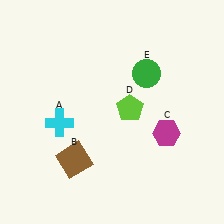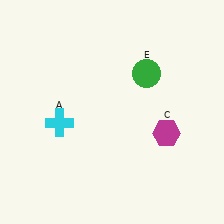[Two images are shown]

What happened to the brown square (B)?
The brown square (B) was removed in Image 2. It was in the bottom-left area of Image 1.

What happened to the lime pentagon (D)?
The lime pentagon (D) was removed in Image 2. It was in the top-right area of Image 1.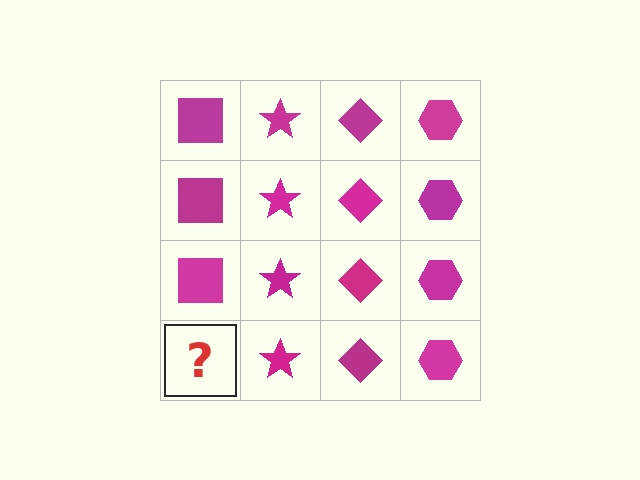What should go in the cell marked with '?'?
The missing cell should contain a magenta square.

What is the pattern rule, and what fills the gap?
The rule is that each column has a consistent shape. The gap should be filled with a magenta square.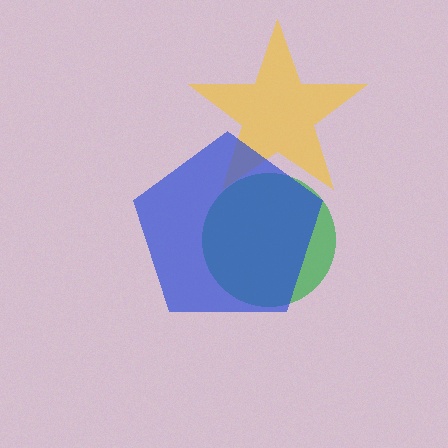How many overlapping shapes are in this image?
There are 3 overlapping shapes in the image.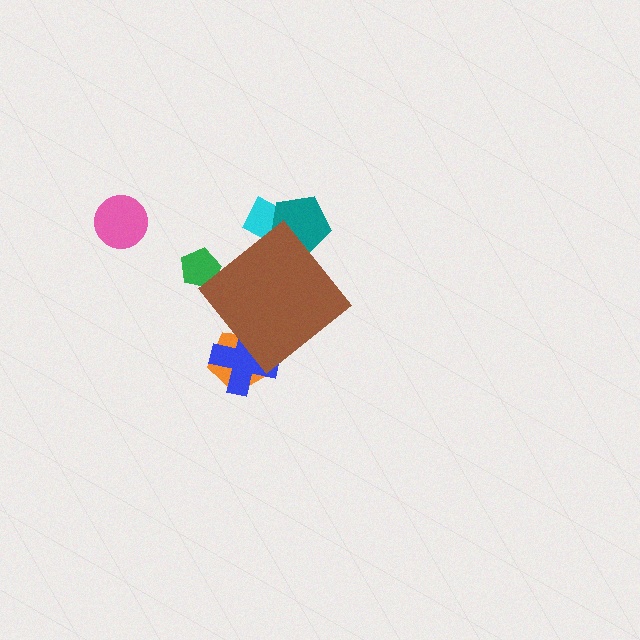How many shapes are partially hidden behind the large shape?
5 shapes are partially hidden.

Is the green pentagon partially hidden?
Yes, the green pentagon is partially hidden behind the brown diamond.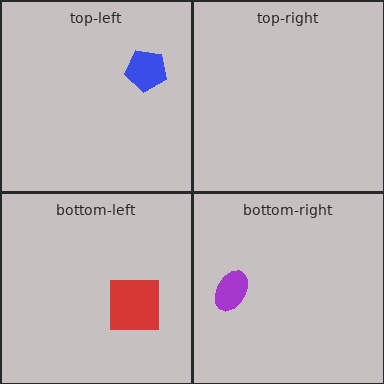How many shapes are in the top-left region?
1.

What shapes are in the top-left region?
The blue pentagon.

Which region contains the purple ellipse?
The bottom-right region.